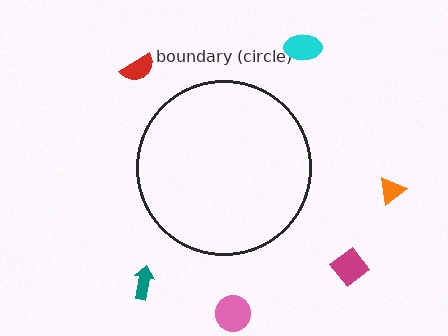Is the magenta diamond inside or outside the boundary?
Outside.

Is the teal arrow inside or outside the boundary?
Outside.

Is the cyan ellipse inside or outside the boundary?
Outside.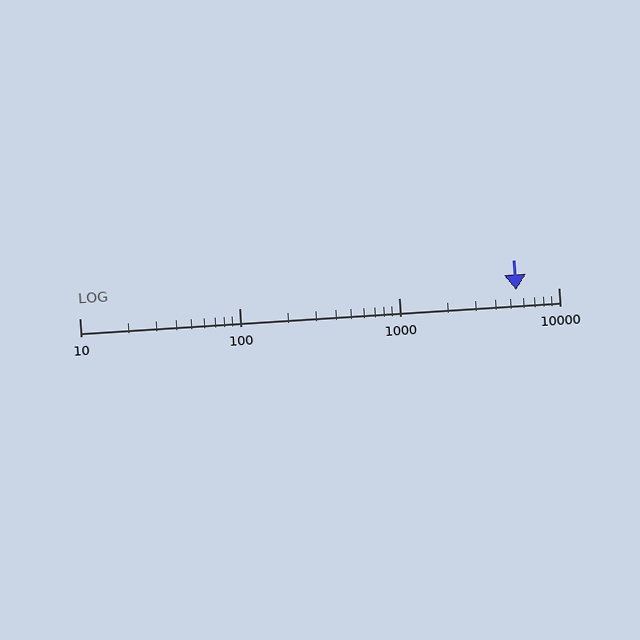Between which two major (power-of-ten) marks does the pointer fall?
The pointer is between 1000 and 10000.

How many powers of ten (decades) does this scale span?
The scale spans 3 decades, from 10 to 10000.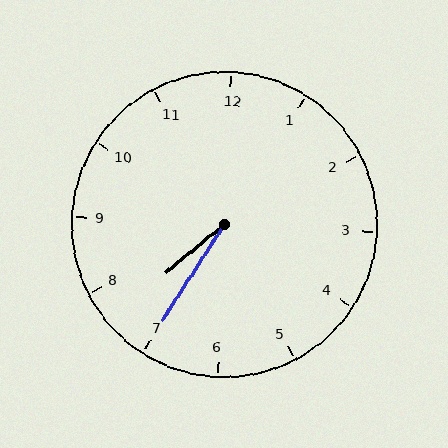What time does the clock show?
7:35.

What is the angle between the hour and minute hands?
Approximately 18 degrees.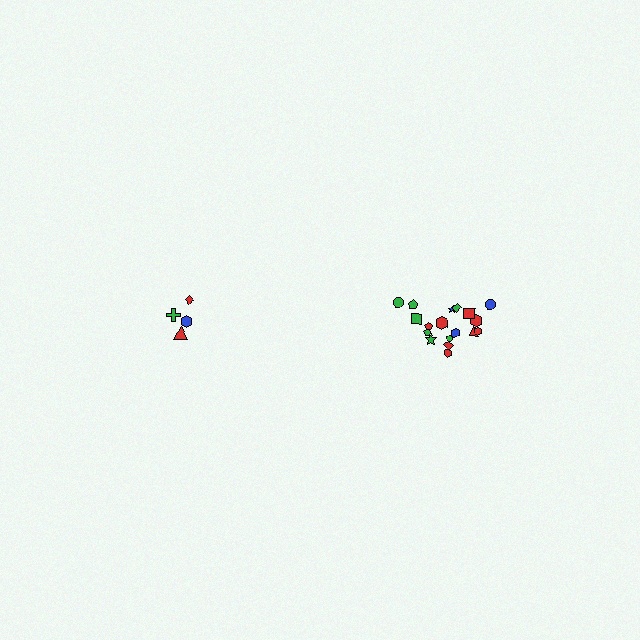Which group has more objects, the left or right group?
The right group.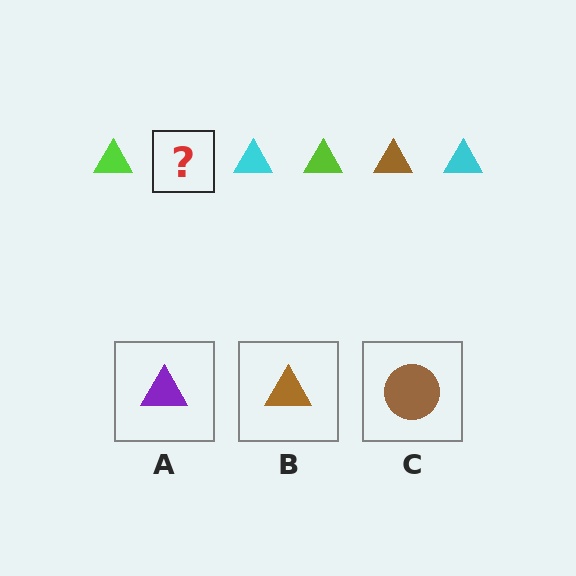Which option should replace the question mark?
Option B.